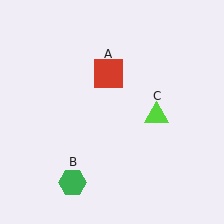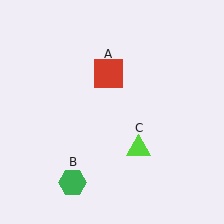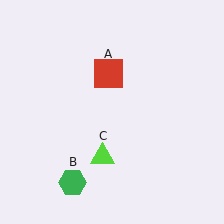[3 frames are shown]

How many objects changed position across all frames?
1 object changed position: lime triangle (object C).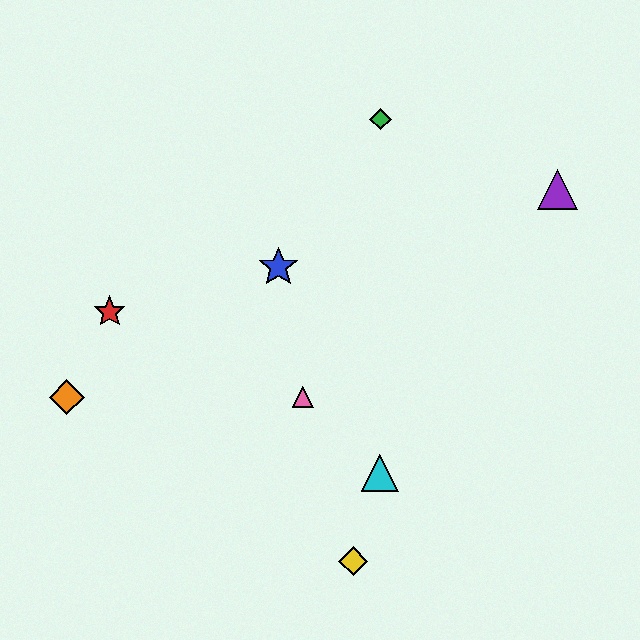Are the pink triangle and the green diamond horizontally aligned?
No, the pink triangle is at y≈397 and the green diamond is at y≈119.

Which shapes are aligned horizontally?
The orange diamond, the pink triangle are aligned horizontally.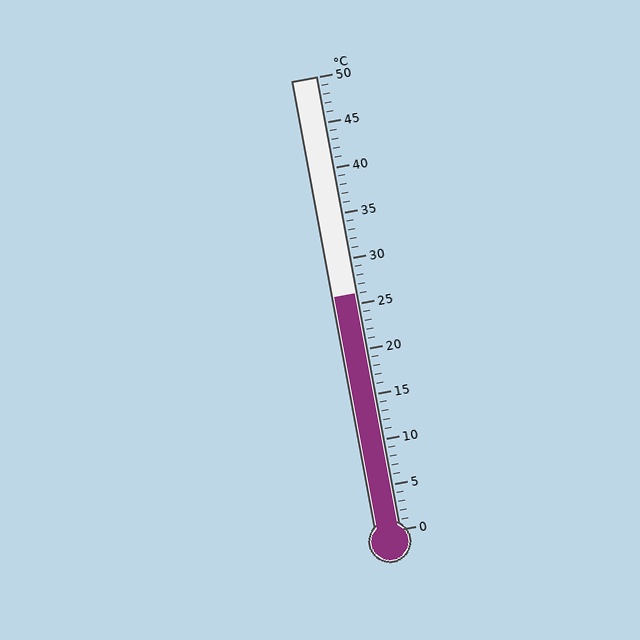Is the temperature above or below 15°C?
The temperature is above 15°C.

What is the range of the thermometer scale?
The thermometer scale ranges from 0°C to 50°C.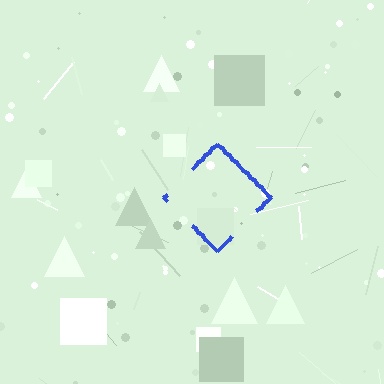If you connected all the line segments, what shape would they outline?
They would outline a diamond.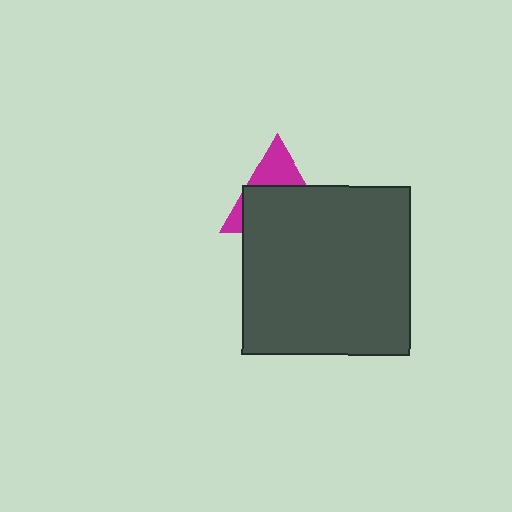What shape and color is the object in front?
The object in front is a dark gray square.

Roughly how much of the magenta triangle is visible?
A small part of it is visible (roughly 35%).